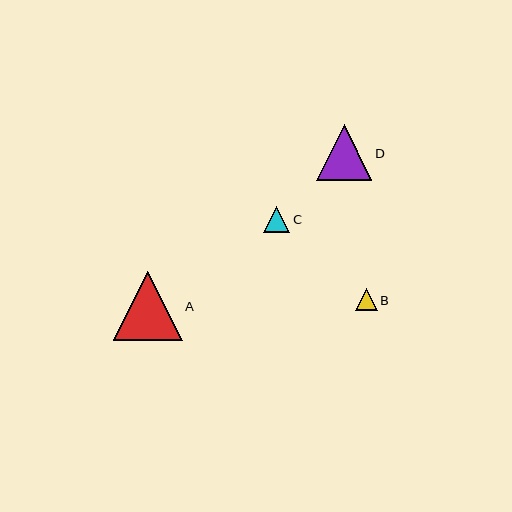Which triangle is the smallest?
Triangle B is the smallest with a size of approximately 22 pixels.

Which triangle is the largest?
Triangle A is the largest with a size of approximately 69 pixels.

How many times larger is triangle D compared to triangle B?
Triangle D is approximately 2.5 times the size of triangle B.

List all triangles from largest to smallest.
From largest to smallest: A, D, C, B.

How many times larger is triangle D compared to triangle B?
Triangle D is approximately 2.5 times the size of triangle B.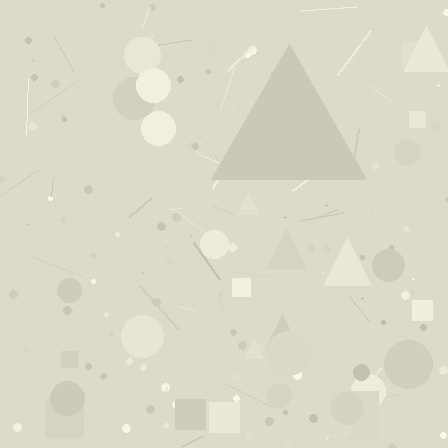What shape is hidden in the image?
A triangle is hidden in the image.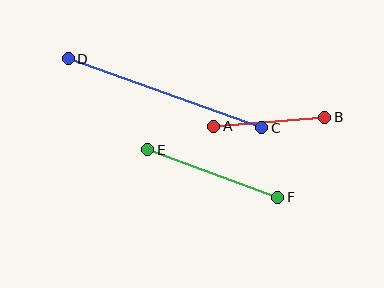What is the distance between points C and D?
The distance is approximately 206 pixels.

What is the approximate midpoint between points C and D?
The midpoint is at approximately (165, 93) pixels.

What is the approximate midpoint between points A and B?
The midpoint is at approximately (269, 122) pixels.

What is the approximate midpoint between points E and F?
The midpoint is at approximately (213, 174) pixels.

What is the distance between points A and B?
The distance is approximately 111 pixels.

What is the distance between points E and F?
The distance is approximately 138 pixels.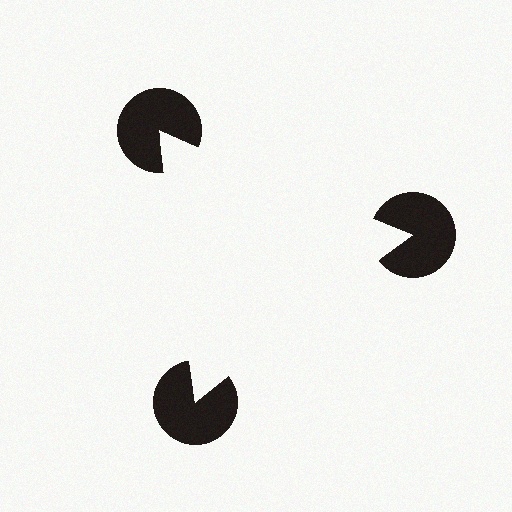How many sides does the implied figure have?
3 sides.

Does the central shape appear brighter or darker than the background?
It typically appears slightly brighter than the background, even though no actual brightness change is drawn.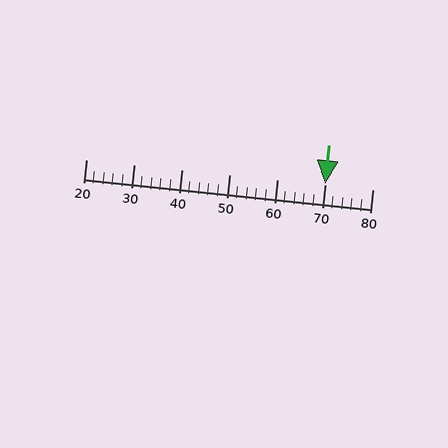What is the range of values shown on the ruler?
The ruler shows values from 20 to 80.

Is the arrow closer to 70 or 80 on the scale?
The arrow is closer to 70.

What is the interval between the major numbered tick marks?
The major tick marks are spaced 10 units apart.